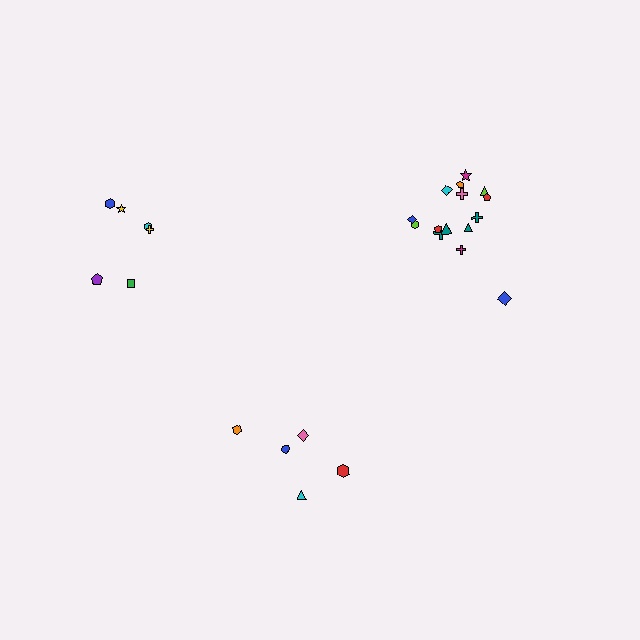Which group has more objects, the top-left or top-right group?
The top-right group.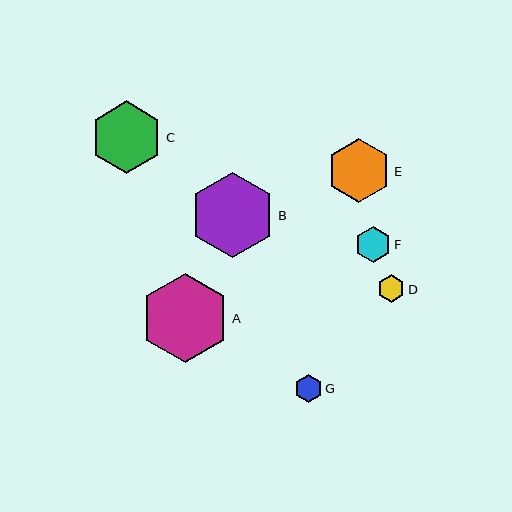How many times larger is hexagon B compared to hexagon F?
Hexagon B is approximately 2.4 times the size of hexagon F.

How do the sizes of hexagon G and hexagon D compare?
Hexagon G and hexagon D are approximately the same size.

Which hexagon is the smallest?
Hexagon D is the smallest with a size of approximately 27 pixels.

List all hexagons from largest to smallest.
From largest to smallest: A, B, C, E, F, G, D.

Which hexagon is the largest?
Hexagon A is the largest with a size of approximately 88 pixels.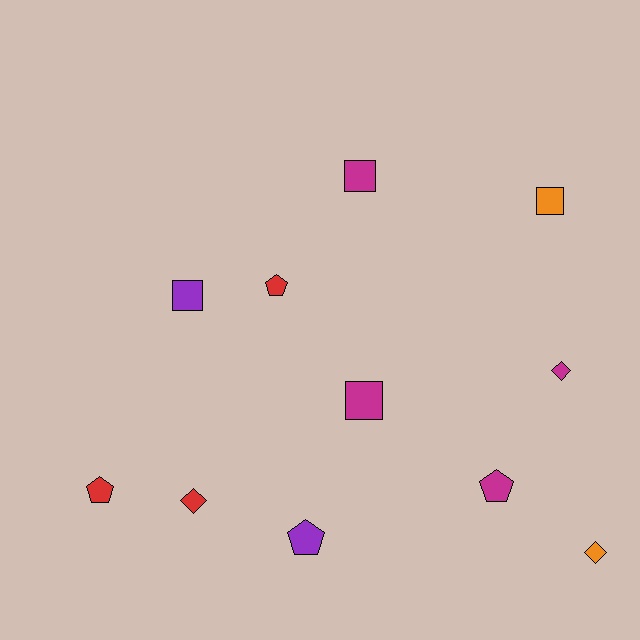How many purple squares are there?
There is 1 purple square.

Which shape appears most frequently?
Square, with 4 objects.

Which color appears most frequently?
Magenta, with 4 objects.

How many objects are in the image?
There are 11 objects.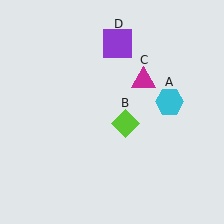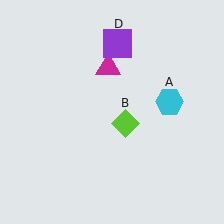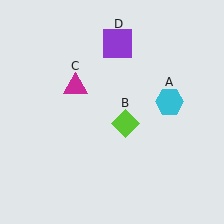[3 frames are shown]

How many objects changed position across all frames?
1 object changed position: magenta triangle (object C).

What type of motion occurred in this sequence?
The magenta triangle (object C) rotated counterclockwise around the center of the scene.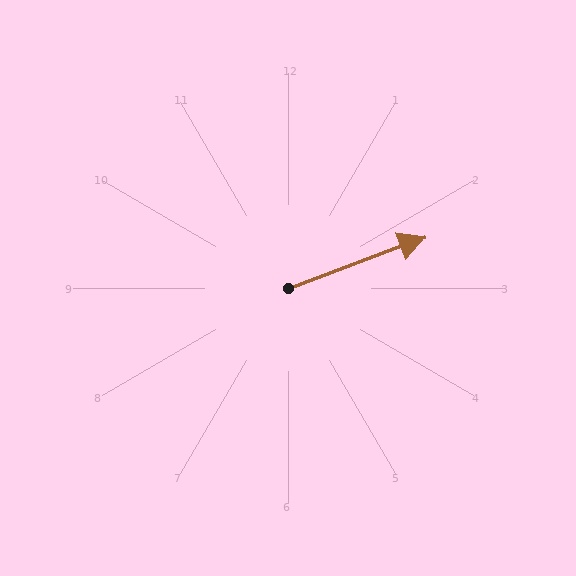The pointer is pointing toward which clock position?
Roughly 2 o'clock.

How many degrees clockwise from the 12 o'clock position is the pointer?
Approximately 70 degrees.